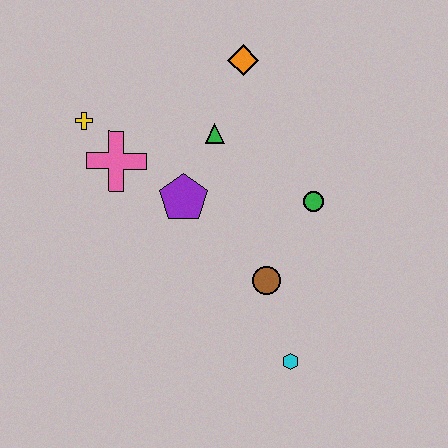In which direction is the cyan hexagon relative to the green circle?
The cyan hexagon is below the green circle.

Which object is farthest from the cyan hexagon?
The yellow cross is farthest from the cyan hexagon.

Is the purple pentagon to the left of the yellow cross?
No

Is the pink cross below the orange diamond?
Yes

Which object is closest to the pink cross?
The yellow cross is closest to the pink cross.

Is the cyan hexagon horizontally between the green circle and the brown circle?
Yes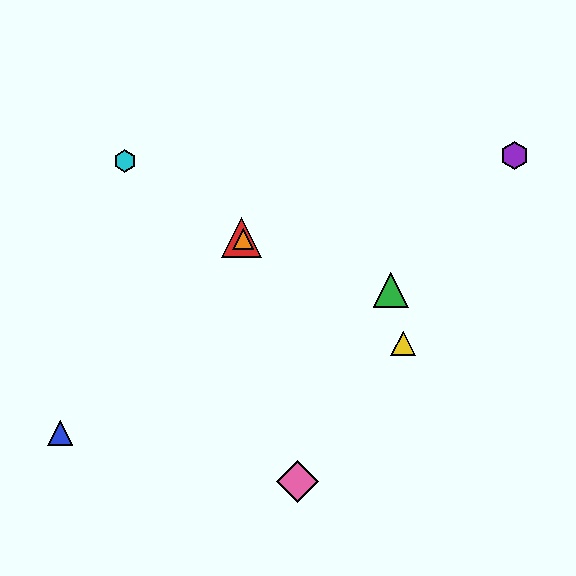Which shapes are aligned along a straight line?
The red triangle, the yellow triangle, the orange triangle, the cyan hexagon are aligned along a straight line.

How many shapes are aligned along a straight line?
4 shapes (the red triangle, the yellow triangle, the orange triangle, the cyan hexagon) are aligned along a straight line.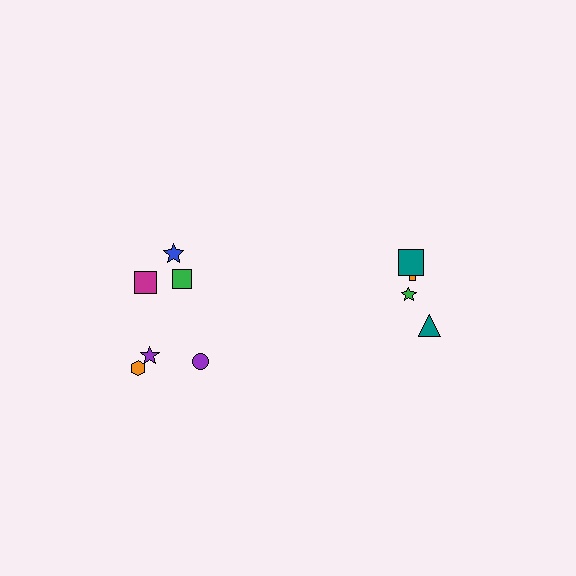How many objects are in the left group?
There are 6 objects.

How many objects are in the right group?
There are 4 objects.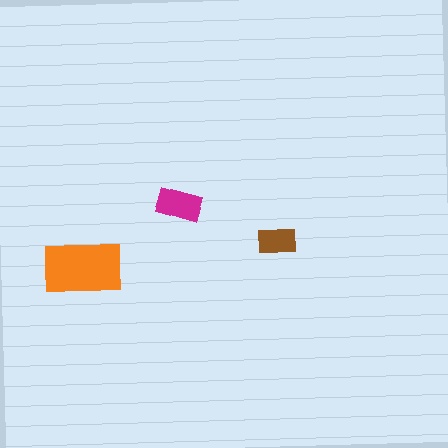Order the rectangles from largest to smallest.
the orange one, the magenta one, the brown one.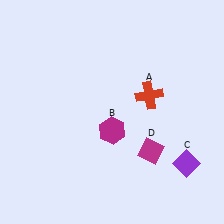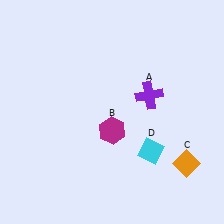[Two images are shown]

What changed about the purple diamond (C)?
In Image 1, C is purple. In Image 2, it changed to orange.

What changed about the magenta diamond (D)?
In Image 1, D is magenta. In Image 2, it changed to cyan.